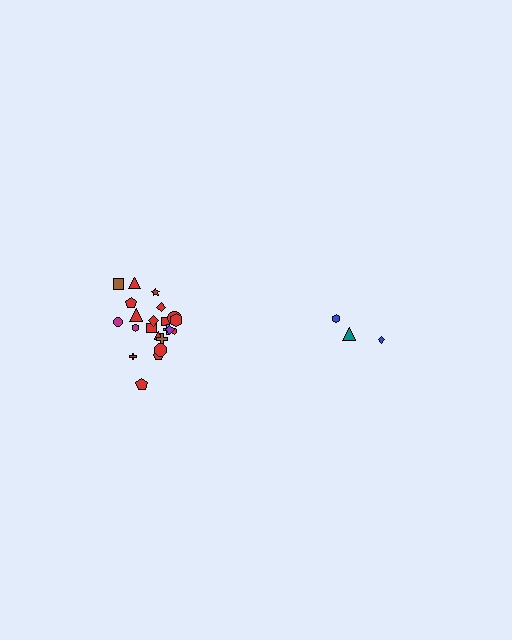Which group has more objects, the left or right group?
The left group.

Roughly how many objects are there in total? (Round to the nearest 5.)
Roughly 25 objects in total.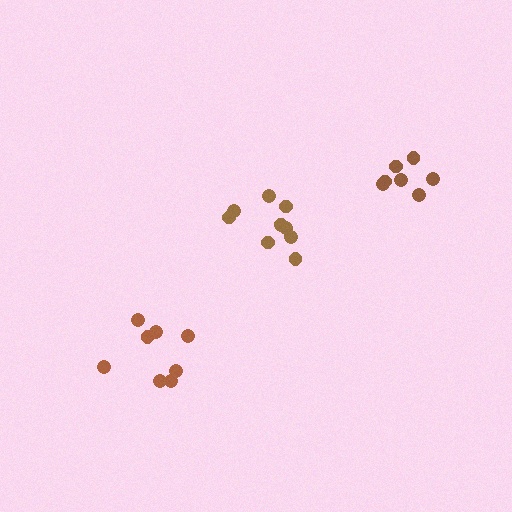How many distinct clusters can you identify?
There are 3 distinct clusters.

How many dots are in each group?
Group 1: 10 dots, Group 2: 8 dots, Group 3: 7 dots (25 total).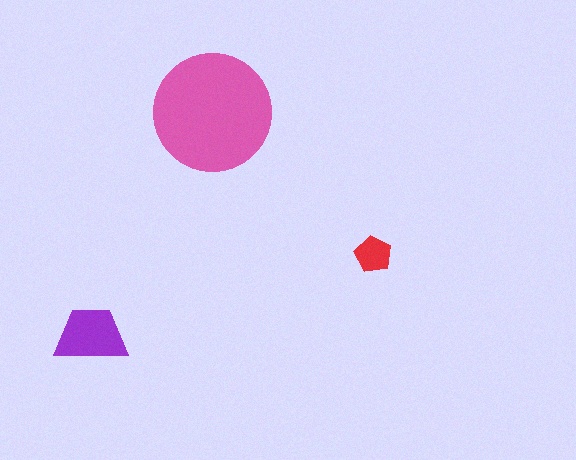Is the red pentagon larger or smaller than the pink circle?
Smaller.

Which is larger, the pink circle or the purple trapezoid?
The pink circle.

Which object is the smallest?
The red pentagon.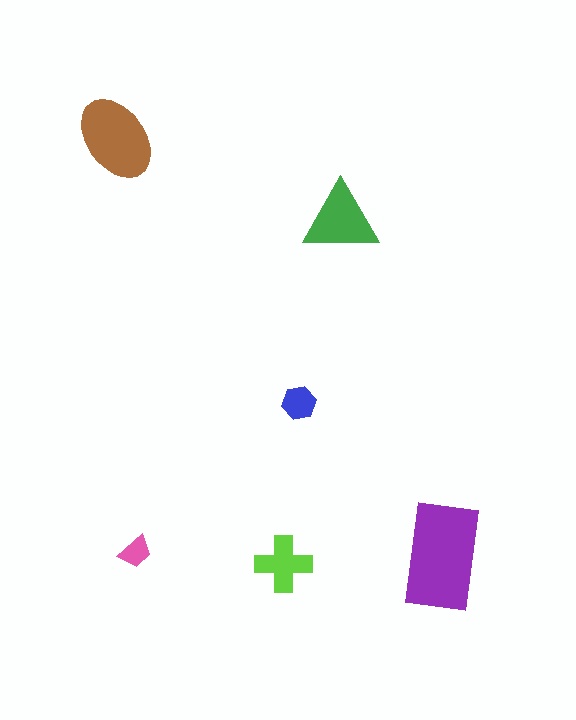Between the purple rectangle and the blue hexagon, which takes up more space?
The purple rectangle.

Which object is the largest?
The purple rectangle.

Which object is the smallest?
The pink trapezoid.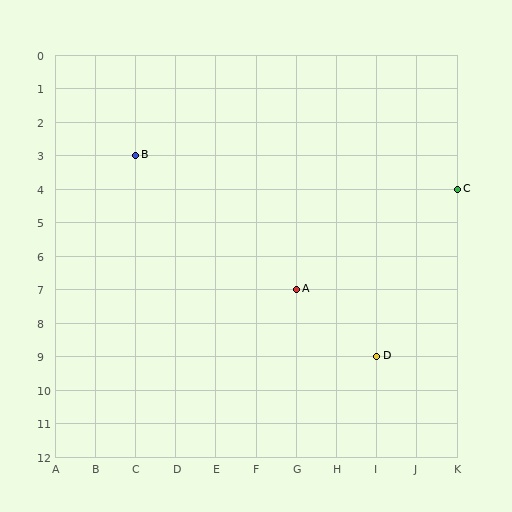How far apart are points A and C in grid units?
Points A and C are 4 columns and 3 rows apart (about 5.0 grid units diagonally).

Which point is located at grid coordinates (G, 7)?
Point A is at (G, 7).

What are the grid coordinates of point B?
Point B is at grid coordinates (C, 3).